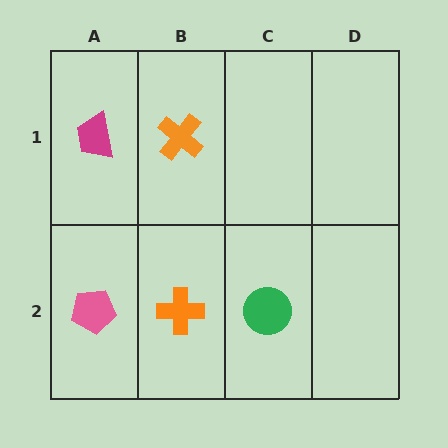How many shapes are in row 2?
3 shapes.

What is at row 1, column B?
An orange cross.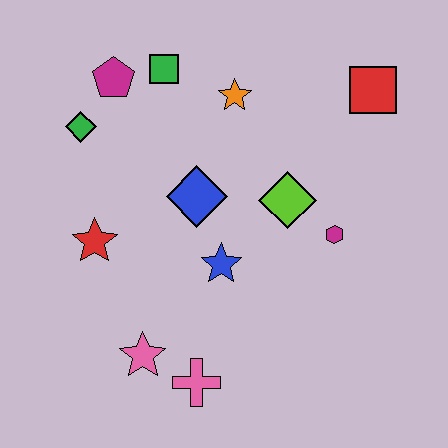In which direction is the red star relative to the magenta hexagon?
The red star is to the left of the magenta hexagon.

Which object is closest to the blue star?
The blue diamond is closest to the blue star.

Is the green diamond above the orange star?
No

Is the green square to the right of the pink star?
Yes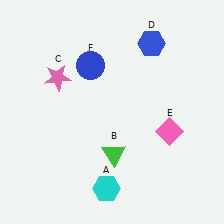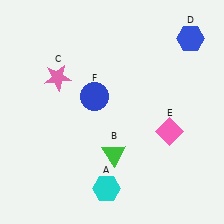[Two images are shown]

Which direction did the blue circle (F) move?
The blue circle (F) moved down.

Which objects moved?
The objects that moved are: the blue hexagon (D), the blue circle (F).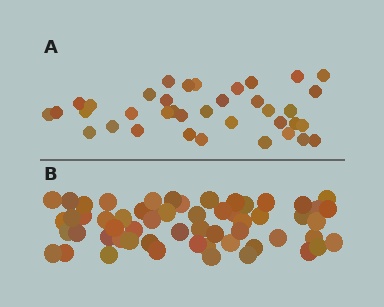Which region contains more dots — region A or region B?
Region B (the bottom region) has more dots.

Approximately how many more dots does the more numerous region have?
Region B has approximately 20 more dots than region A.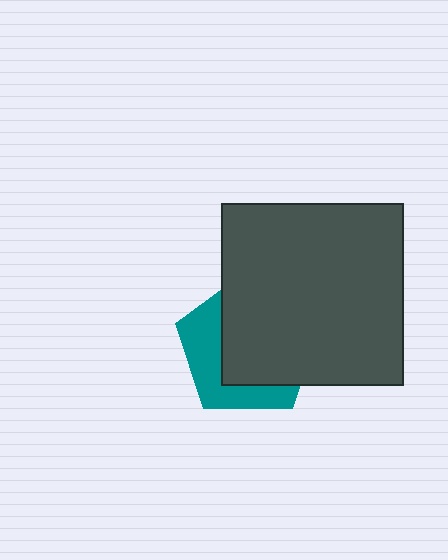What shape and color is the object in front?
The object in front is a dark gray square.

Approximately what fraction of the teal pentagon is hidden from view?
Roughly 62% of the teal pentagon is hidden behind the dark gray square.